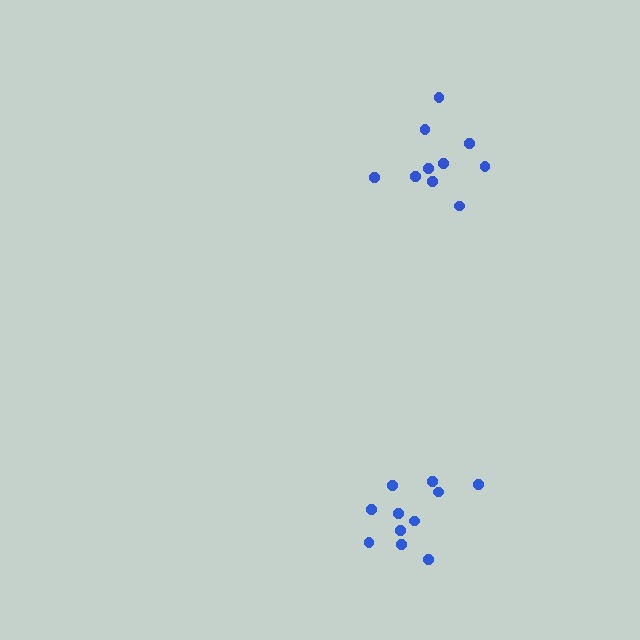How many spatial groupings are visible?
There are 2 spatial groupings.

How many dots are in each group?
Group 1: 10 dots, Group 2: 11 dots (21 total).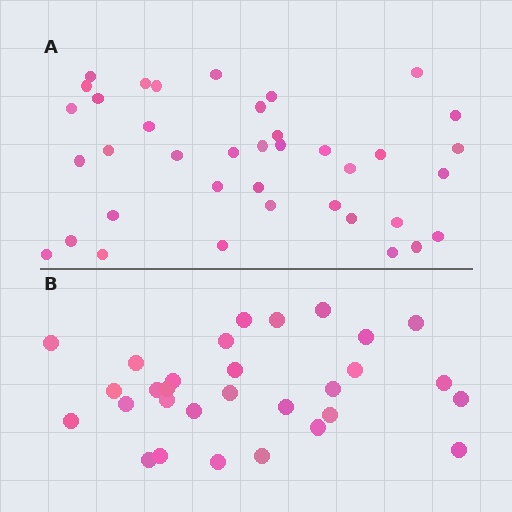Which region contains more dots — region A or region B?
Region A (the top region) has more dots.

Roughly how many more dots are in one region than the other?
Region A has roughly 8 or so more dots than region B.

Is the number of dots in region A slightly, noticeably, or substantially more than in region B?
Region A has noticeably more, but not dramatically so. The ratio is roughly 1.3 to 1.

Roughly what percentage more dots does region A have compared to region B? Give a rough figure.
About 25% more.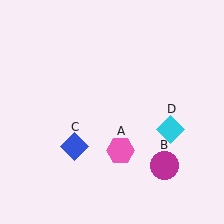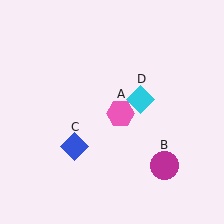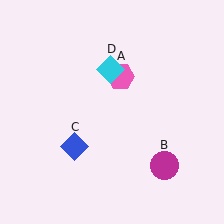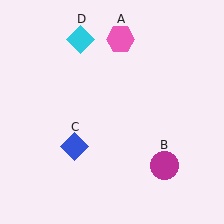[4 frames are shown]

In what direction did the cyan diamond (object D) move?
The cyan diamond (object D) moved up and to the left.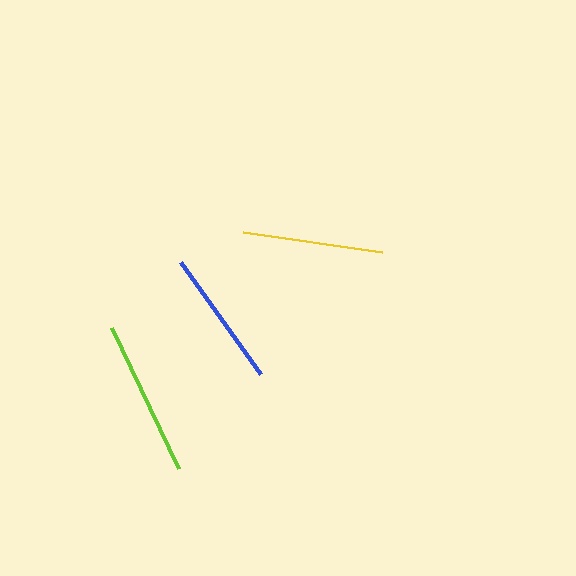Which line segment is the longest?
The lime line is the longest at approximately 156 pixels.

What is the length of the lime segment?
The lime segment is approximately 156 pixels long.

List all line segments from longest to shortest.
From longest to shortest: lime, yellow, blue.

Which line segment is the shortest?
The blue line is the shortest at approximately 138 pixels.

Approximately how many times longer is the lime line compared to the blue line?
The lime line is approximately 1.1 times the length of the blue line.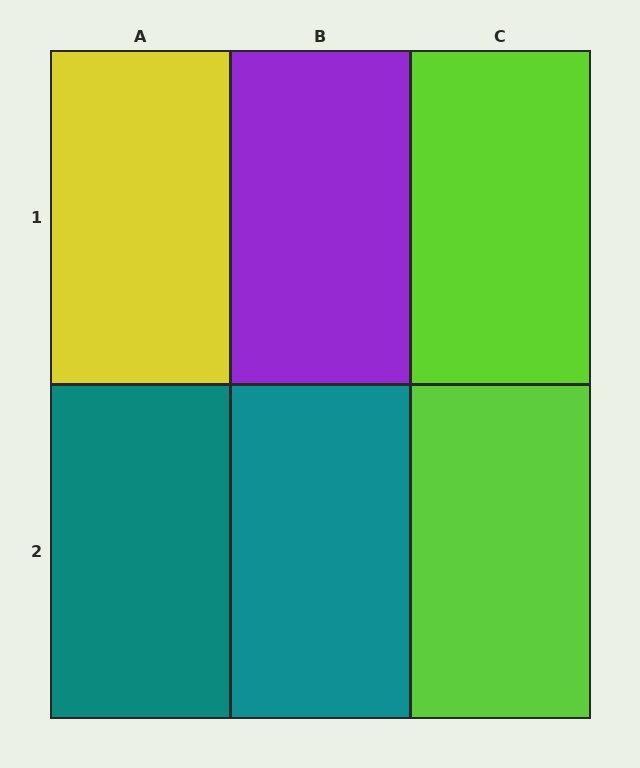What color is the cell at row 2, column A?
Teal.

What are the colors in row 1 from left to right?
Yellow, purple, lime.